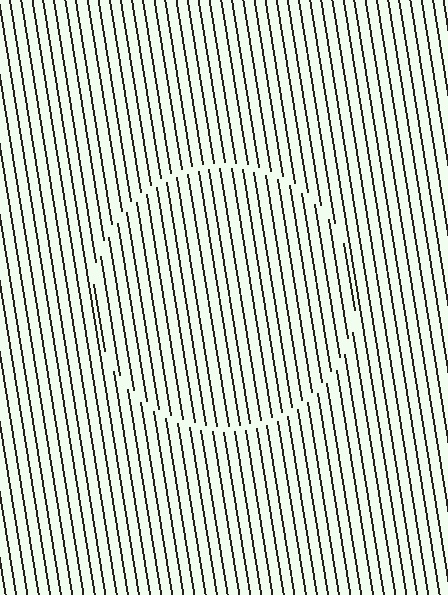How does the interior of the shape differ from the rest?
The interior of the shape contains the same grating, shifted by half a period — the contour is defined by the phase discontinuity where line-ends from the inner and outer gratings abut.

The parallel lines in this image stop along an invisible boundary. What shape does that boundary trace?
An illusory circle. The interior of the shape contains the same grating, shifted by half a period — the contour is defined by the phase discontinuity where line-ends from the inner and outer gratings abut.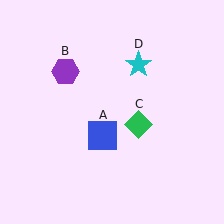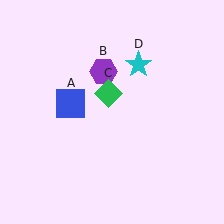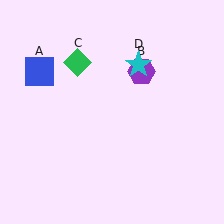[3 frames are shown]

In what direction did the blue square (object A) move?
The blue square (object A) moved up and to the left.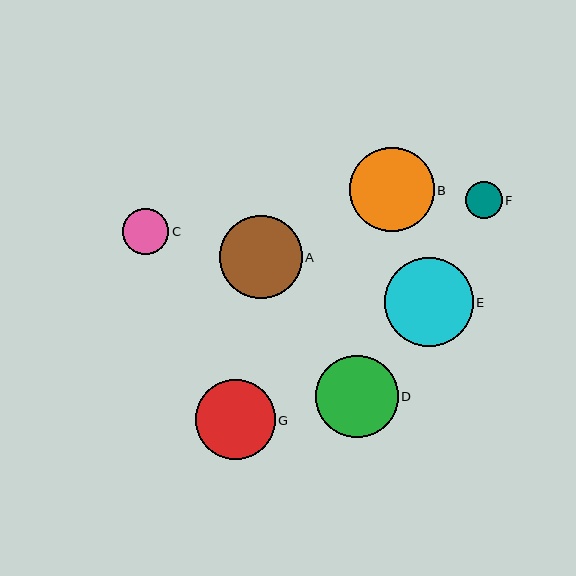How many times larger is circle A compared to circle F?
Circle A is approximately 2.3 times the size of circle F.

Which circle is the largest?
Circle E is the largest with a size of approximately 89 pixels.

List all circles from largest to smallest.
From largest to smallest: E, B, A, D, G, C, F.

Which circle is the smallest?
Circle F is the smallest with a size of approximately 37 pixels.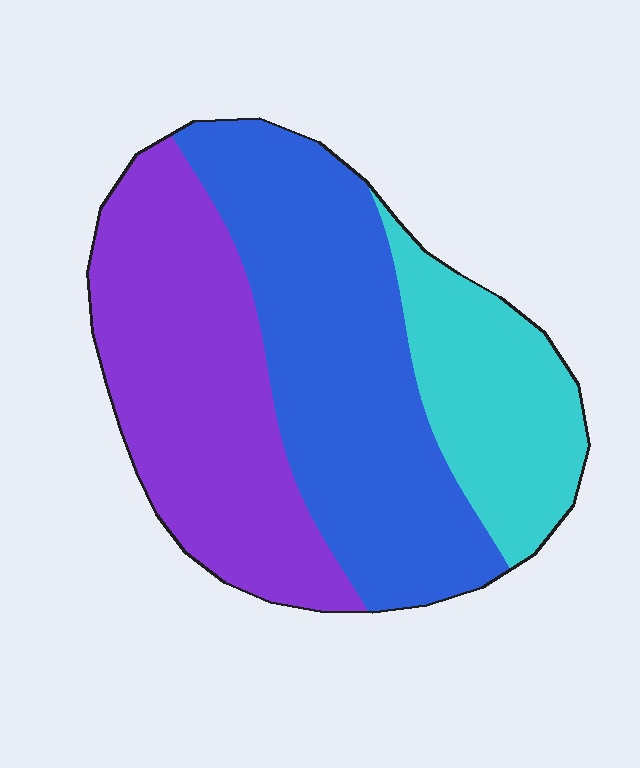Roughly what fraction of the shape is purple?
Purple covers roughly 35% of the shape.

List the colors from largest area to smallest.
From largest to smallest: blue, purple, cyan.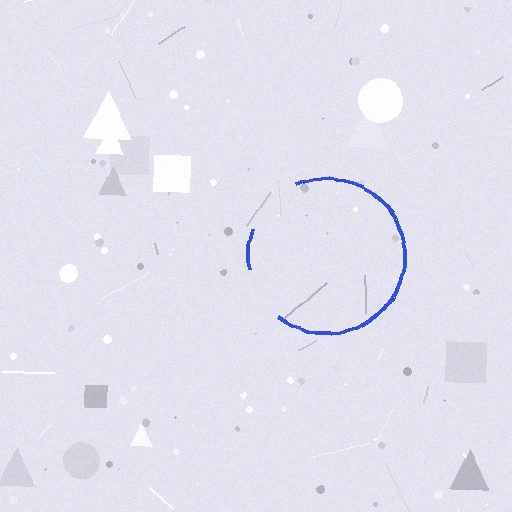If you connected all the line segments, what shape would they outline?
They would outline a circle.